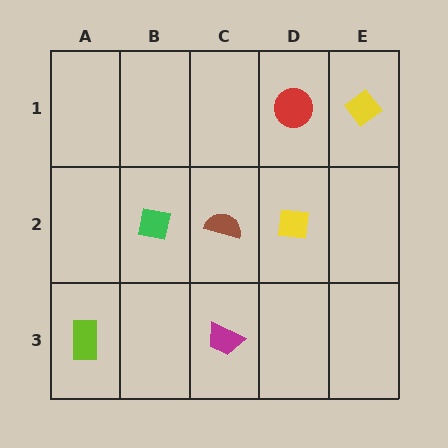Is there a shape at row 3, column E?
No, that cell is empty.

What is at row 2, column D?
A yellow square.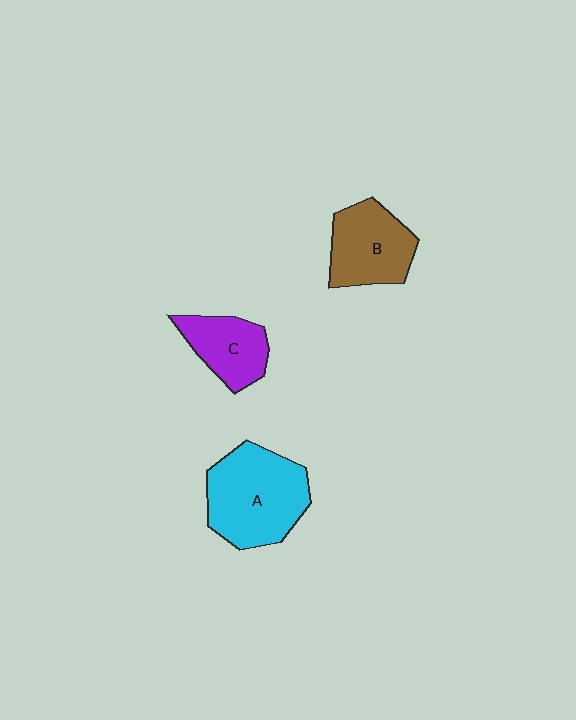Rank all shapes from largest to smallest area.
From largest to smallest: A (cyan), B (brown), C (purple).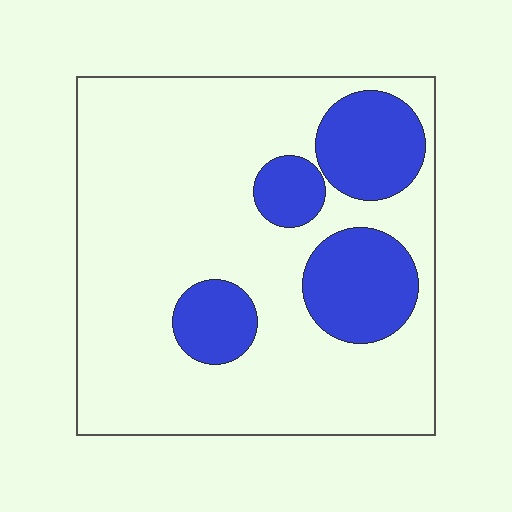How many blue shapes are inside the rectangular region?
4.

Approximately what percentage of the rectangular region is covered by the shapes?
Approximately 25%.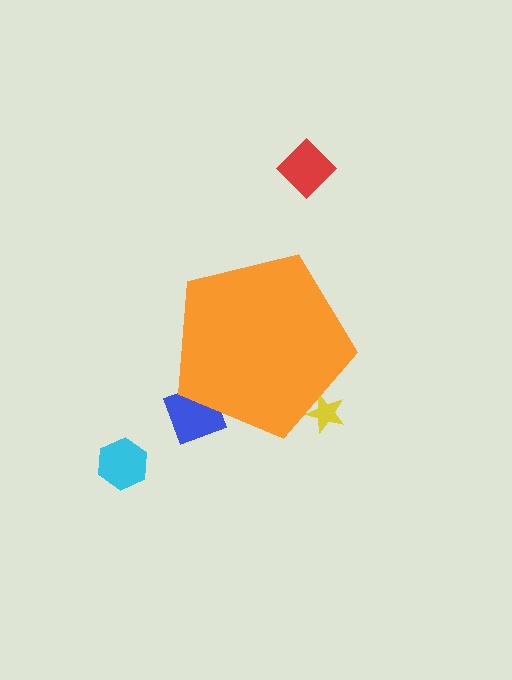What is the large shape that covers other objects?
An orange pentagon.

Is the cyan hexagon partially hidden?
No, the cyan hexagon is fully visible.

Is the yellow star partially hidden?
Yes, the yellow star is partially hidden behind the orange pentagon.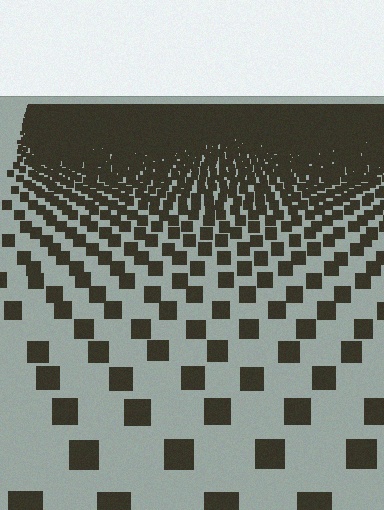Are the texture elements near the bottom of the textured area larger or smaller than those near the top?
Larger. Near the bottom, elements are closer to the viewer and appear at a bigger on-screen size.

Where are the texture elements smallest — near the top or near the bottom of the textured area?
Near the top.